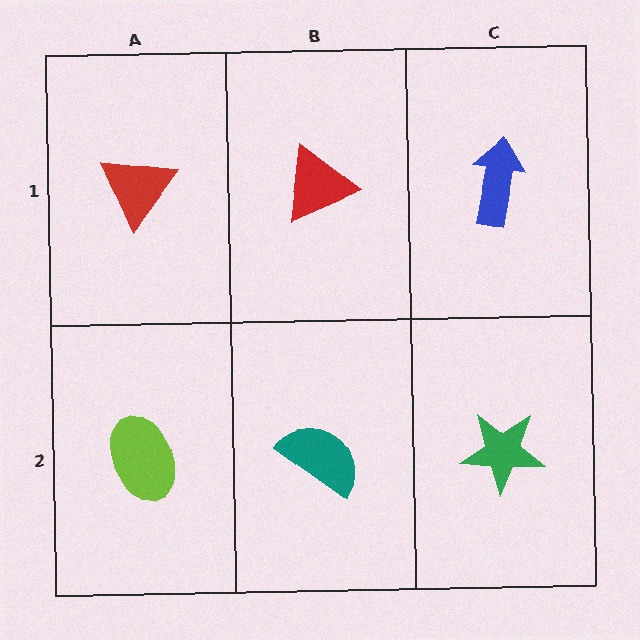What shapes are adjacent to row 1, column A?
A lime ellipse (row 2, column A), a red triangle (row 1, column B).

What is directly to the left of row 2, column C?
A teal semicircle.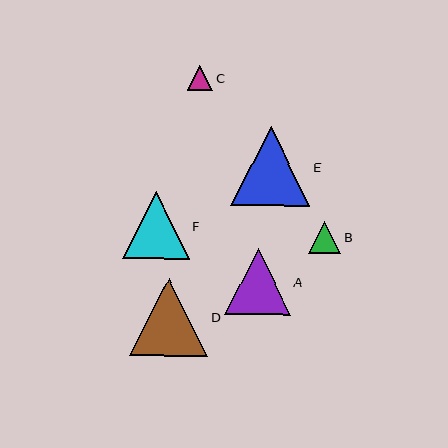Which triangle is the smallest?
Triangle C is the smallest with a size of approximately 26 pixels.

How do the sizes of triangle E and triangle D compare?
Triangle E and triangle D are approximately the same size.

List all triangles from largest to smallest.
From largest to smallest: E, D, F, A, B, C.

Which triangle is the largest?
Triangle E is the largest with a size of approximately 79 pixels.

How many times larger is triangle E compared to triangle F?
Triangle E is approximately 1.2 times the size of triangle F.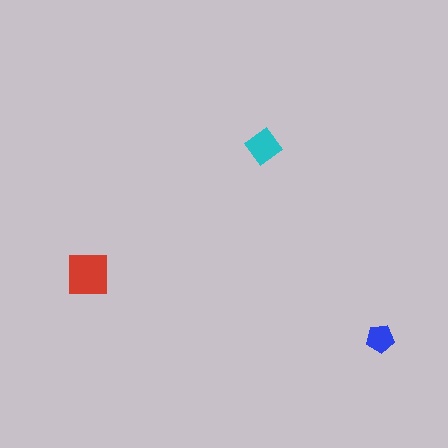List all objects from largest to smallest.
The red square, the cyan diamond, the blue pentagon.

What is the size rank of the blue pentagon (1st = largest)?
3rd.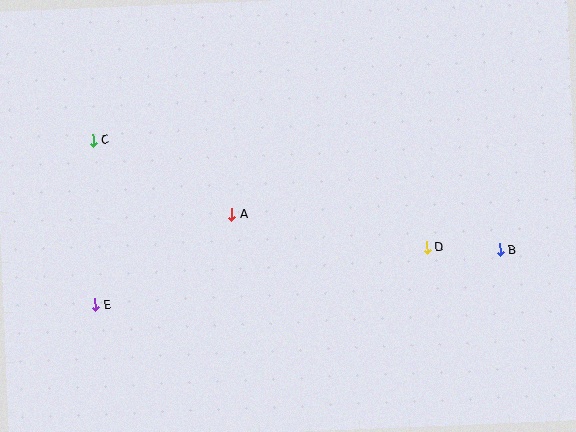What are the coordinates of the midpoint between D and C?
The midpoint between D and C is at (260, 194).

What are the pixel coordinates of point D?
Point D is at (426, 247).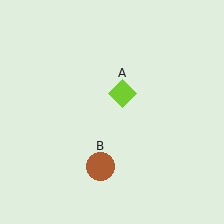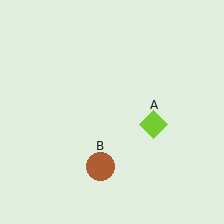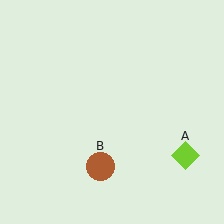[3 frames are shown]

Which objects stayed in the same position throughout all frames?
Brown circle (object B) remained stationary.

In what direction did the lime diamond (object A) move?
The lime diamond (object A) moved down and to the right.